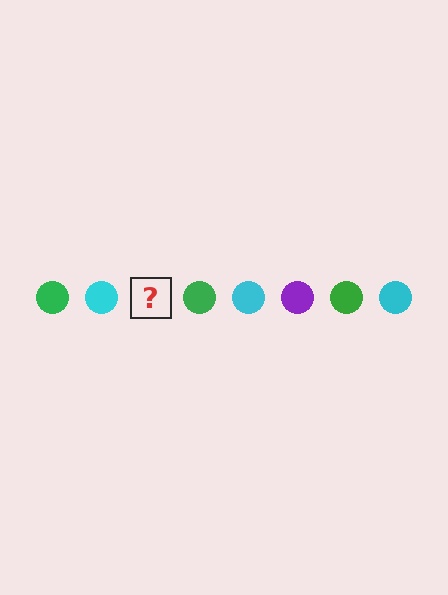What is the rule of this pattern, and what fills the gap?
The rule is that the pattern cycles through green, cyan, purple circles. The gap should be filled with a purple circle.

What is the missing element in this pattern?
The missing element is a purple circle.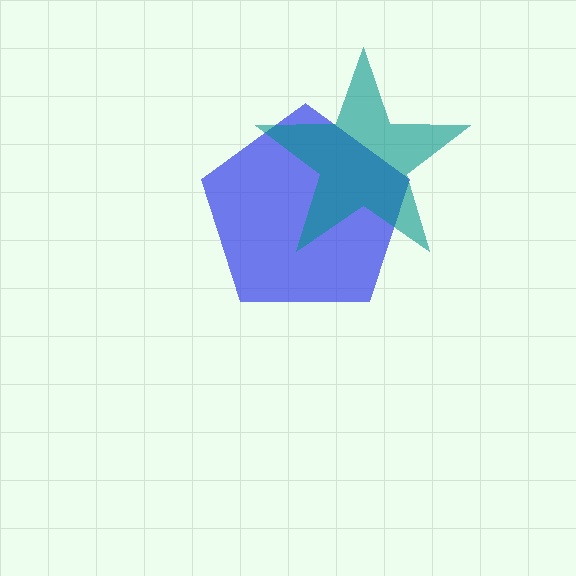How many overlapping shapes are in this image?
There are 2 overlapping shapes in the image.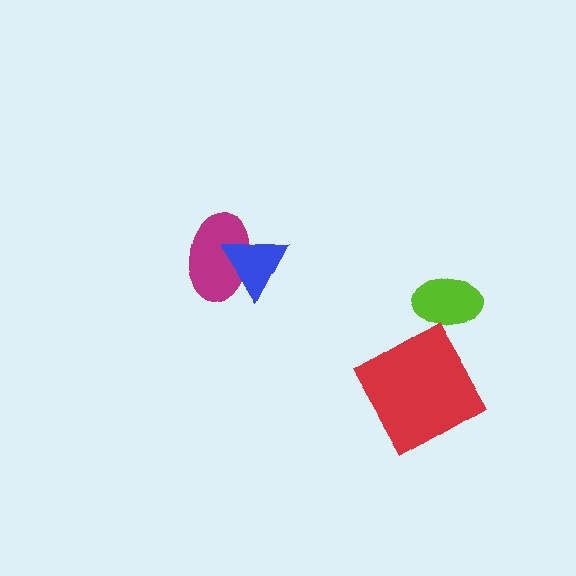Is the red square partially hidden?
No, no other shape covers it.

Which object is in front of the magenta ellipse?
The blue triangle is in front of the magenta ellipse.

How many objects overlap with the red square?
0 objects overlap with the red square.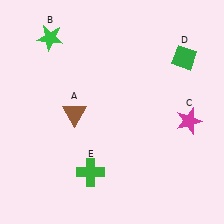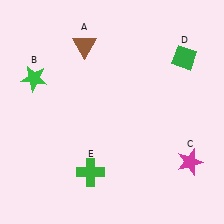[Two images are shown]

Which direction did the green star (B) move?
The green star (B) moved down.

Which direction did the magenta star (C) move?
The magenta star (C) moved down.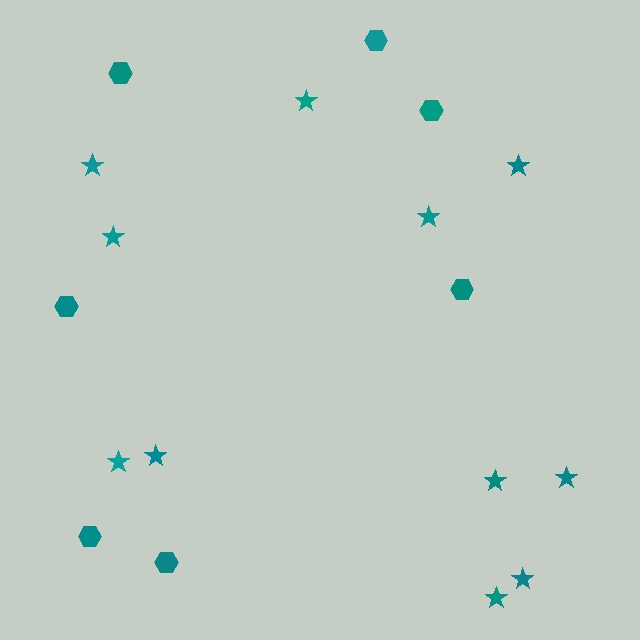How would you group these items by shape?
There are 2 groups: one group of stars (11) and one group of hexagons (7).